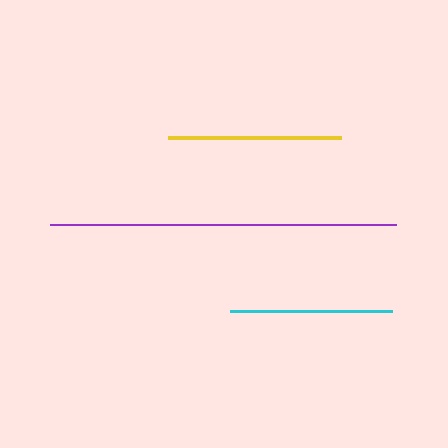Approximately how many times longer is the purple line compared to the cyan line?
The purple line is approximately 2.1 times the length of the cyan line.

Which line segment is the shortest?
The cyan line is the shortest at approximately 162 pixels.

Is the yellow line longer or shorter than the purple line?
The purple line is longer than the yellow line.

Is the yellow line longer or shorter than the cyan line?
The yellow line is longer than the cyan line.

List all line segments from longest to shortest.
From longest to shortest: purple, yellow, cyan.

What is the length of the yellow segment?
The yellow segment is approximately 173 pixels long.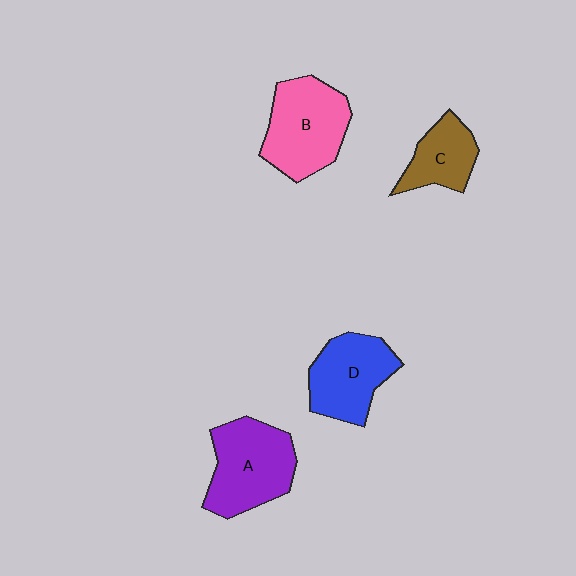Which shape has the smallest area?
Shape C (brown).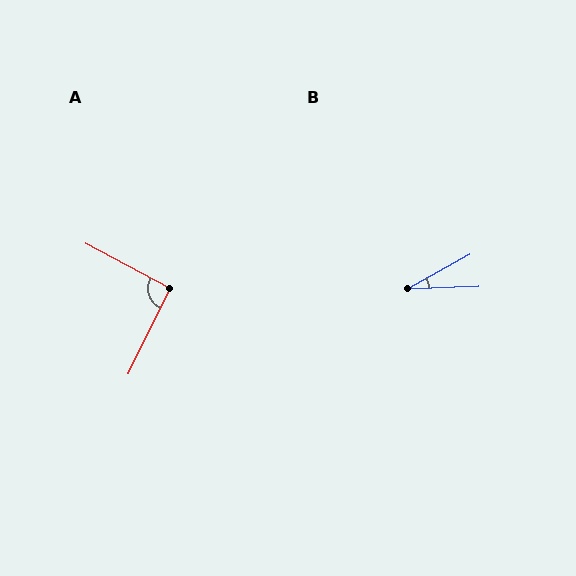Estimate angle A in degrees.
Approximately 92 degrees.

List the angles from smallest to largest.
B (27°), A (92°).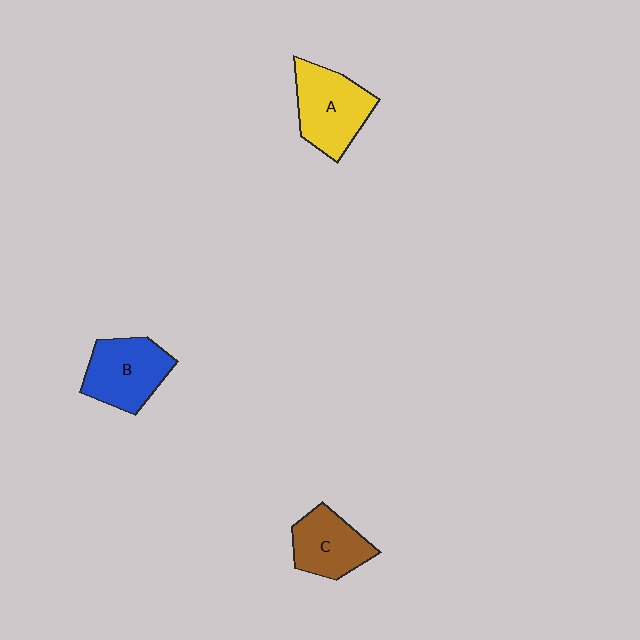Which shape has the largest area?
Shape A (yellow).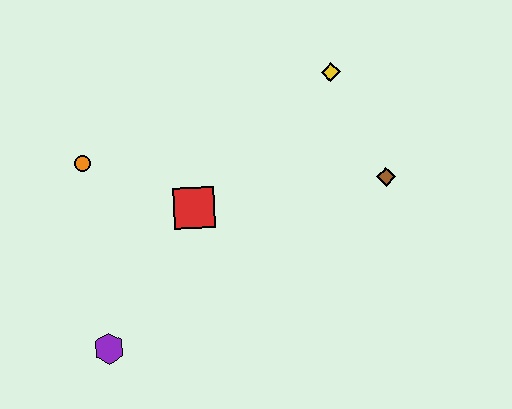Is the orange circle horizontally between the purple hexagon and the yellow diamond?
No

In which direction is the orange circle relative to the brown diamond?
The orange circle is to the left of the brown diamond.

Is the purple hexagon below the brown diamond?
Yes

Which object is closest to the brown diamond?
The yellow diamond is closest to the brown diamond.